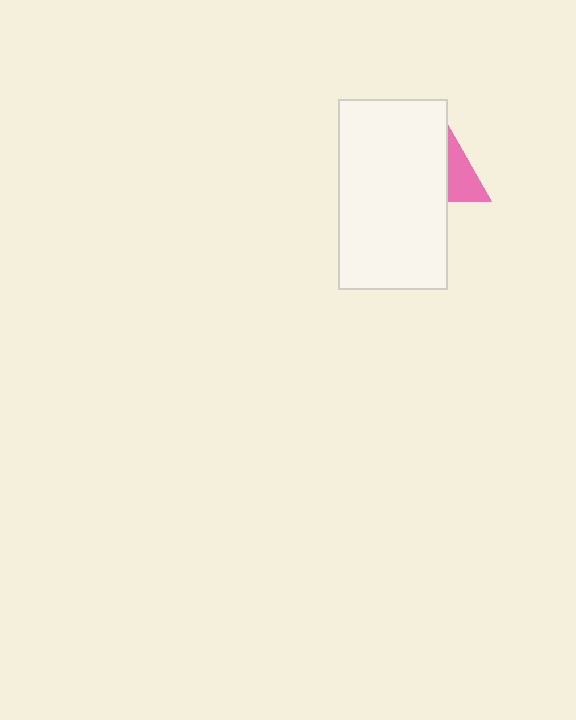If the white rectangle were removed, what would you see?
You would see the complete pink triangle.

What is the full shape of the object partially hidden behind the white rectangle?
The partially hidden object is a pink triangle.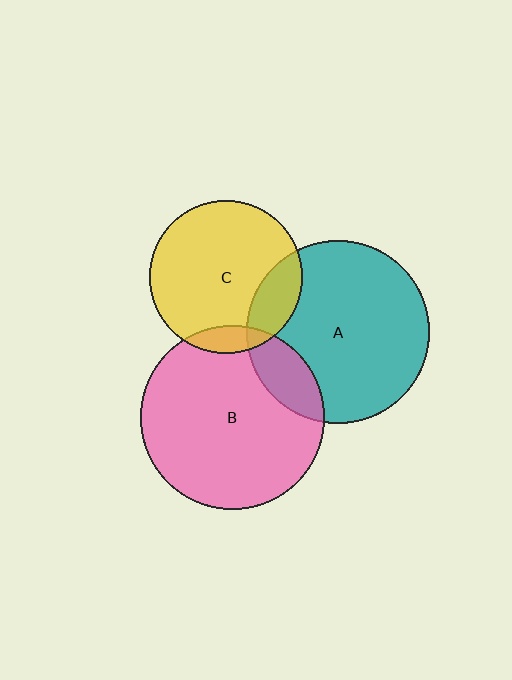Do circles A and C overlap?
Yes.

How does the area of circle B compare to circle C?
Approximately 1.4 times.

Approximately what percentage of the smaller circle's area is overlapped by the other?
Approximately 20%.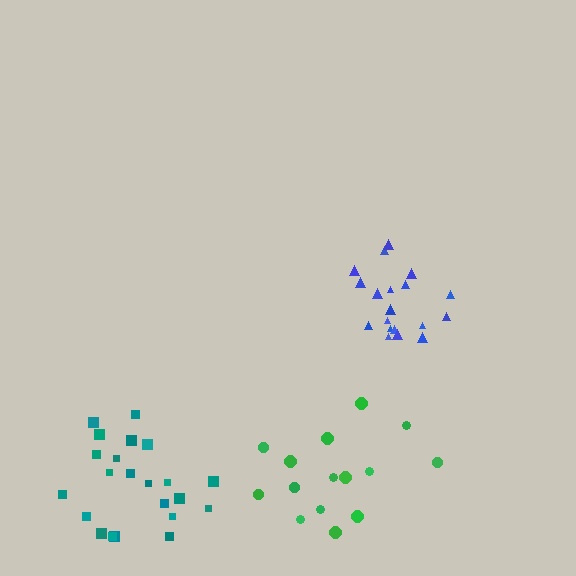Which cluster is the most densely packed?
Blue.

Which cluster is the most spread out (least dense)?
Green.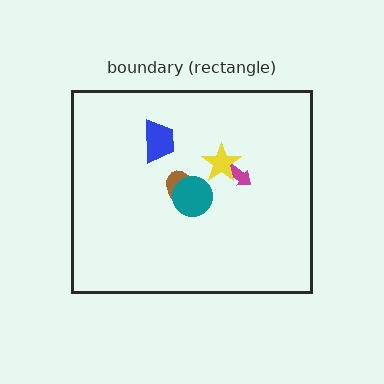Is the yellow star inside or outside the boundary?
Inside.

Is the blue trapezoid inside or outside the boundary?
Inside.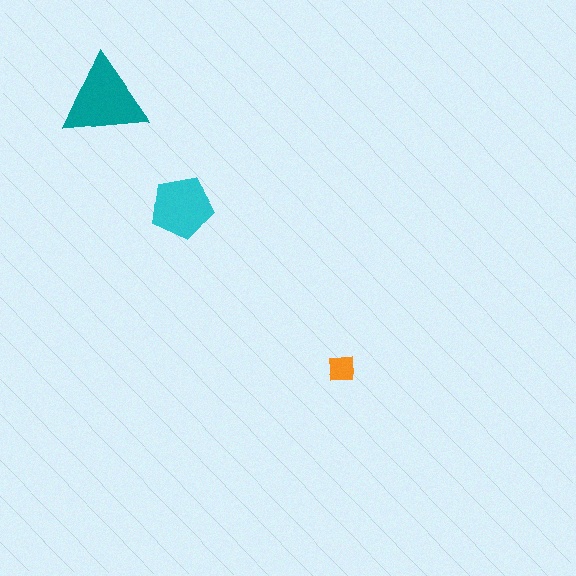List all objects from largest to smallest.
The teal triangle, the cyan pentagon, the orange square.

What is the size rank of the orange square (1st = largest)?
3rd.